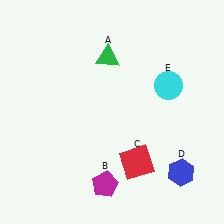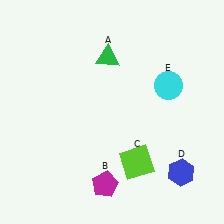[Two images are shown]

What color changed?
The square (C) changed from red in Image 1 to lime in Image 2.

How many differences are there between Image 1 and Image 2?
There is 1 difference between the two images.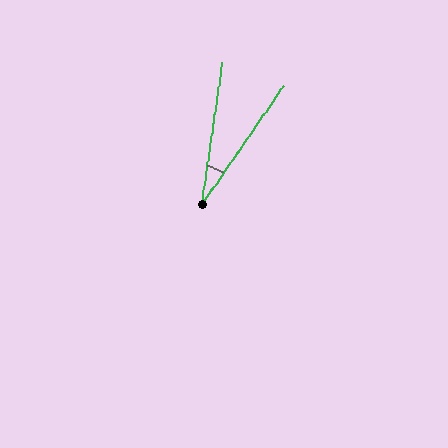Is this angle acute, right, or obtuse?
It is acute.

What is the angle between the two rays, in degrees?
Approximately 26 degrees.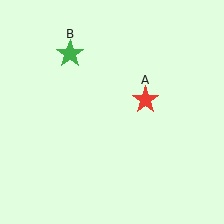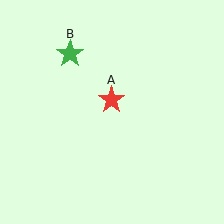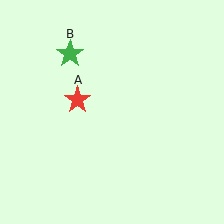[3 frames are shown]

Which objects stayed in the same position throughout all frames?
Green star (object B) remained stationary.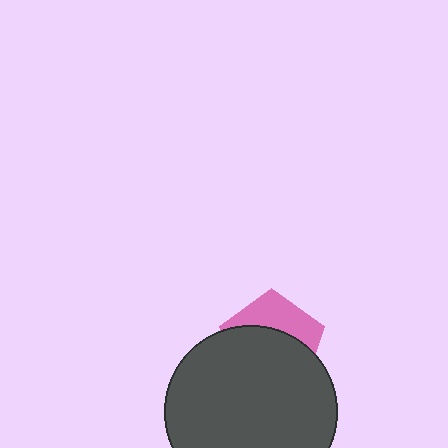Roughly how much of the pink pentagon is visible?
A small part of it is visible (roughly 37%).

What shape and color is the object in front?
The object in front is a dark gray circle.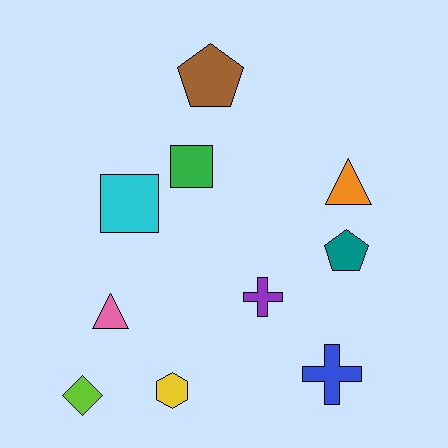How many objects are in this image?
There are 10 objects.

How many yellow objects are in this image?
There is 1 yellow object.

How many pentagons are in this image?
There are 2 pentagons.